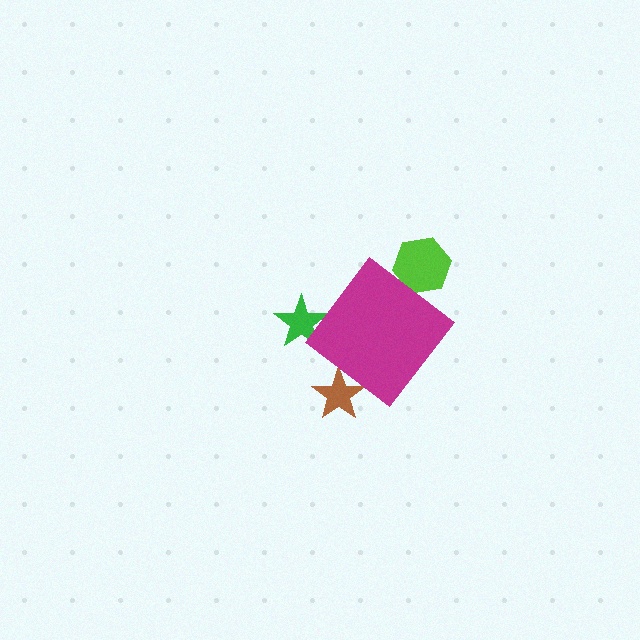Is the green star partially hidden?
Yes, the green star is partially hidden behind the magenta diamond.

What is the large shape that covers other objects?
A magenta diamond.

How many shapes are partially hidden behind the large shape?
3 shapes are partially hidden.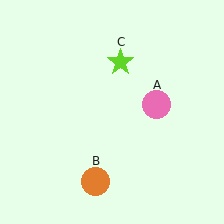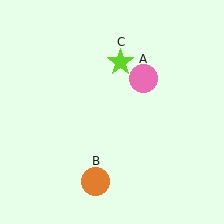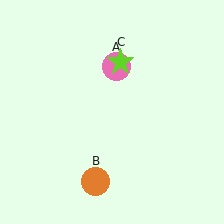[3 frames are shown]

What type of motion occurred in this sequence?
The pink circle (object A) rotated counterclockwise around the center of the scene.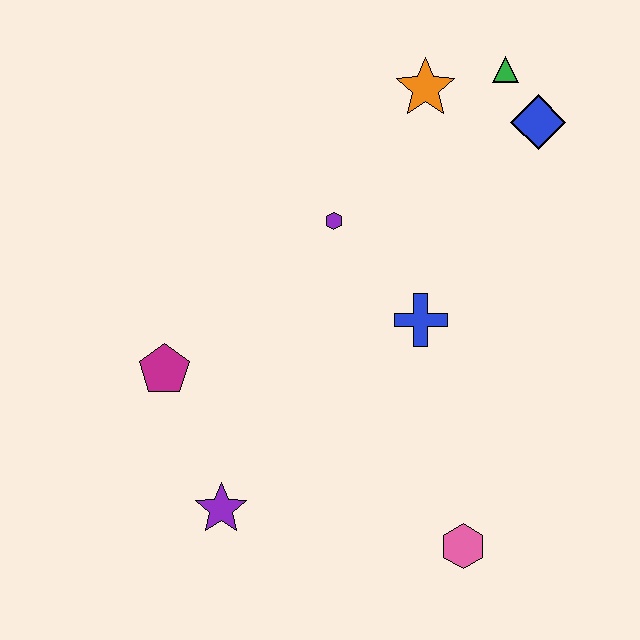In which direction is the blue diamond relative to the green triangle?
The blue diamond is below the green triangle.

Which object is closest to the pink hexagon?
The blue cross is closest to the pink hexagon.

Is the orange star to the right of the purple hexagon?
Yes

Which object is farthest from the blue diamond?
The purple star is farthest from the blue diamond.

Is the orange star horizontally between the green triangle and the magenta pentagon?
Yes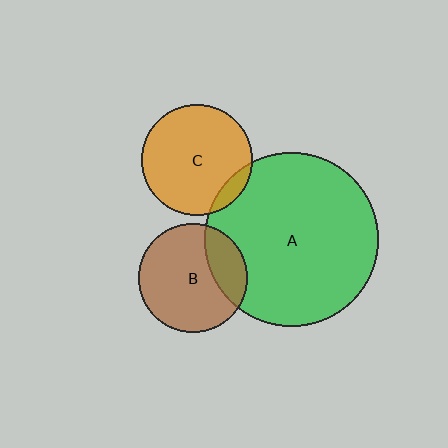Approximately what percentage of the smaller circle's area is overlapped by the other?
Approximately 25%.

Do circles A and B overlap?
Yes.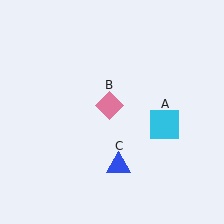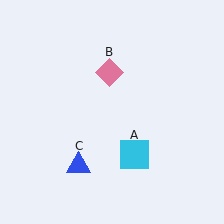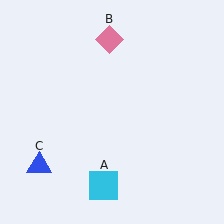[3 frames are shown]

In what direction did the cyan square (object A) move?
The cyan square (object A) moved down and to the left.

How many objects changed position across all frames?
3 objects changed position: cyan square (object A), pink diamond (object B), blue triangle (object C).